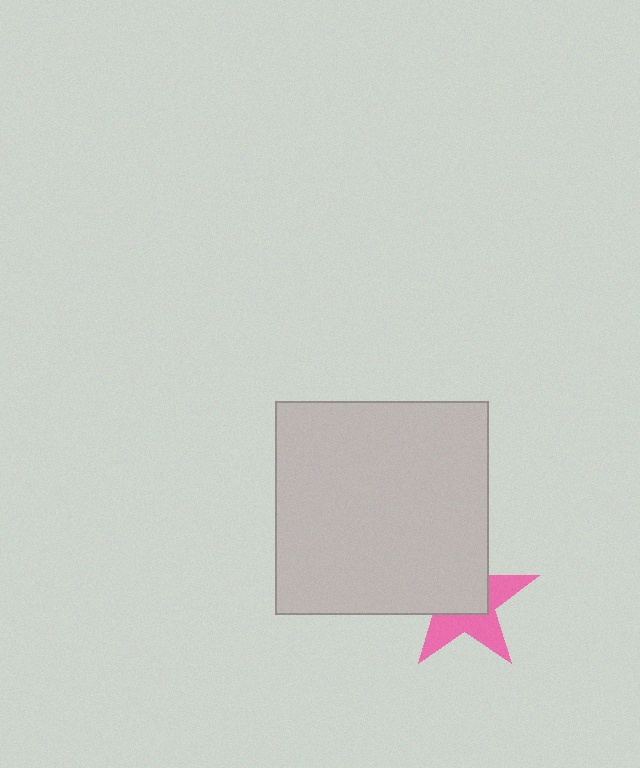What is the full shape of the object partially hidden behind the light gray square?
The partially hidden object is a pink star.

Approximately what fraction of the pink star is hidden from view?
Roughly 55% of the pink star is hidden behind the light gray square.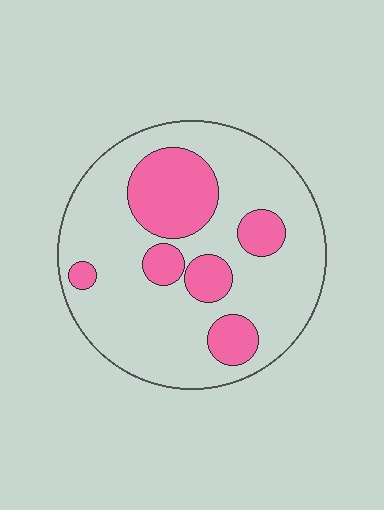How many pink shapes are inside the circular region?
6.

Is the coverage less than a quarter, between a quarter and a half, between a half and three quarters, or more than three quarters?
Between a quarter and a half.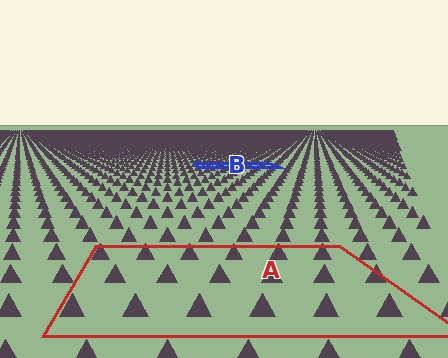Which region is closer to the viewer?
Region A is closer. The texture elements there are larger and more spread out.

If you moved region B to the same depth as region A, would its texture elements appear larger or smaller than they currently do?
They would appear larger. At a closer depth, the same texture elements are projected at a bigger on-screen size.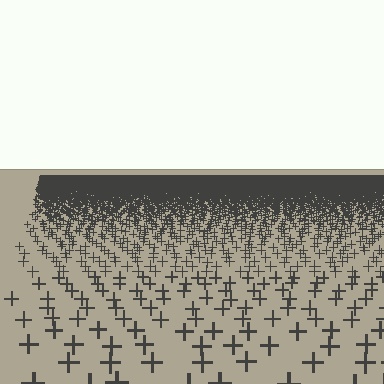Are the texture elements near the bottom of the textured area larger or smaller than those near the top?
Larger. Near the bottom, elements are closer to the viewer and appear at a bigger on-screen size.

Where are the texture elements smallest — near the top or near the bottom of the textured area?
Near the top.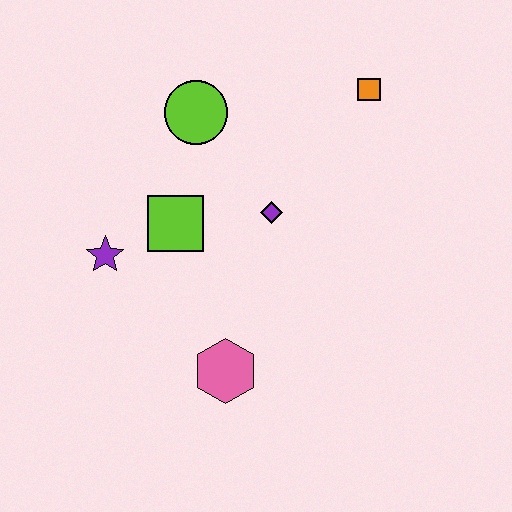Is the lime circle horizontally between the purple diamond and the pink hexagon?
No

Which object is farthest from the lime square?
The orange square is farthest from the lime square.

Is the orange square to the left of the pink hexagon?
No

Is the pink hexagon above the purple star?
No